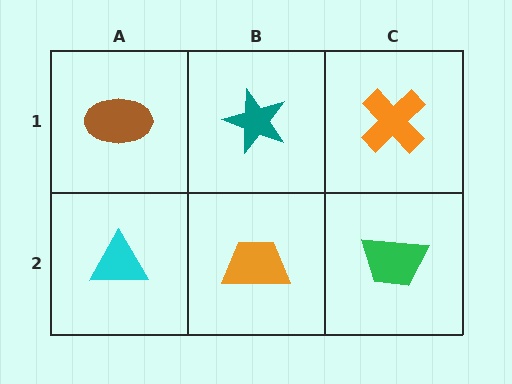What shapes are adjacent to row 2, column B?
A teal star (row 1, column B), a cyan triangle (row 2, column A), a green trapezoid (row 2, column C).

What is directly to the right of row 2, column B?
A green trapezoid.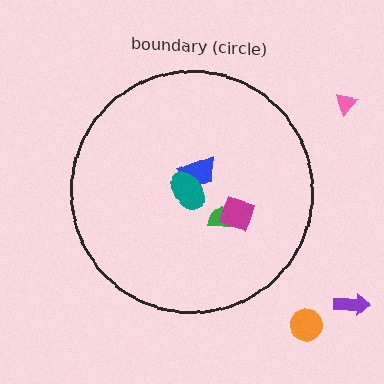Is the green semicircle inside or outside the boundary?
Inside.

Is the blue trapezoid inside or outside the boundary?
Inside.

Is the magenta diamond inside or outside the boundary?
Inside.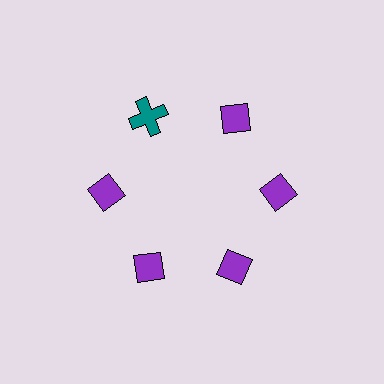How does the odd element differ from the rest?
It differs in both color (teal instead of purple) and shape (cross instead of diamond).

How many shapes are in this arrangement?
There are 6 shapes arranged in a ring pattern.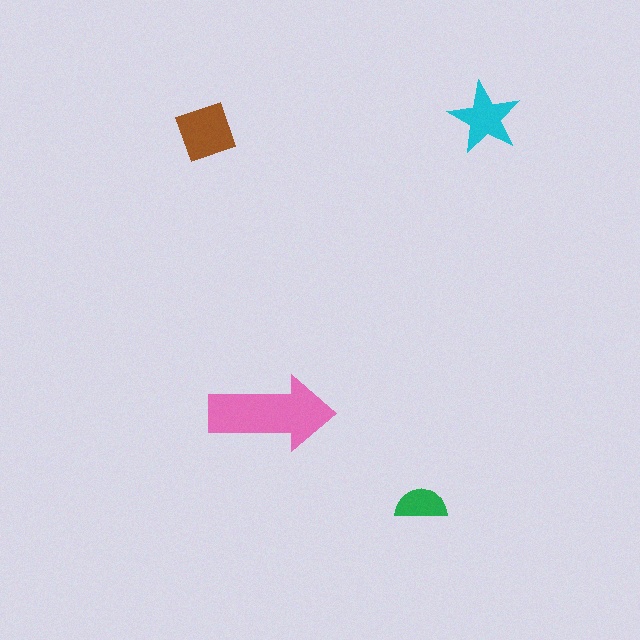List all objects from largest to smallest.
The pink arrow, the brown diamond, the cyan star, the green semicircle.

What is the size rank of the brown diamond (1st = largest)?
2nd.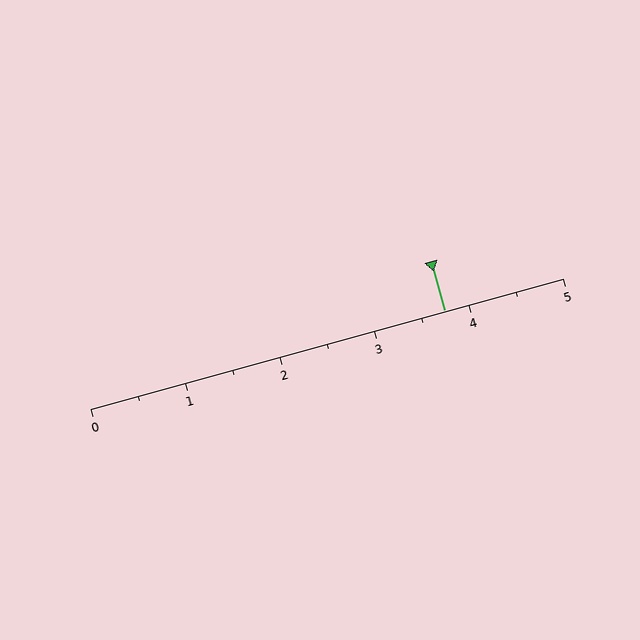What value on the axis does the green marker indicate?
The marker indicates approximately 3.8.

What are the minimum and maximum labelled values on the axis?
The axis runs from 0 to 5.